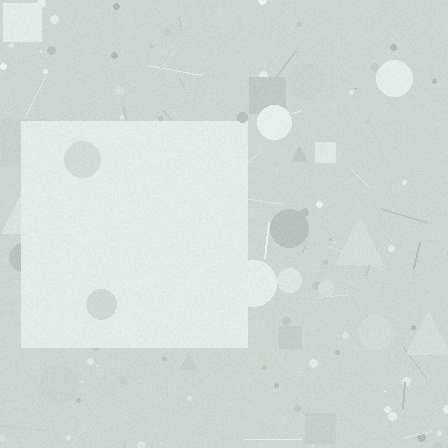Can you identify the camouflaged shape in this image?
The camouflaged shape is a square.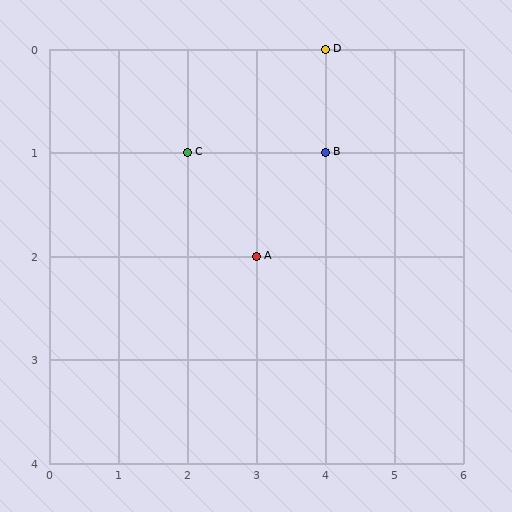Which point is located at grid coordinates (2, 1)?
Point C is at (2, 1).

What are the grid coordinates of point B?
Point B is at grid coordinates (4, 1).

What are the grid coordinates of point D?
Point D is at grid coordinates (4, 0).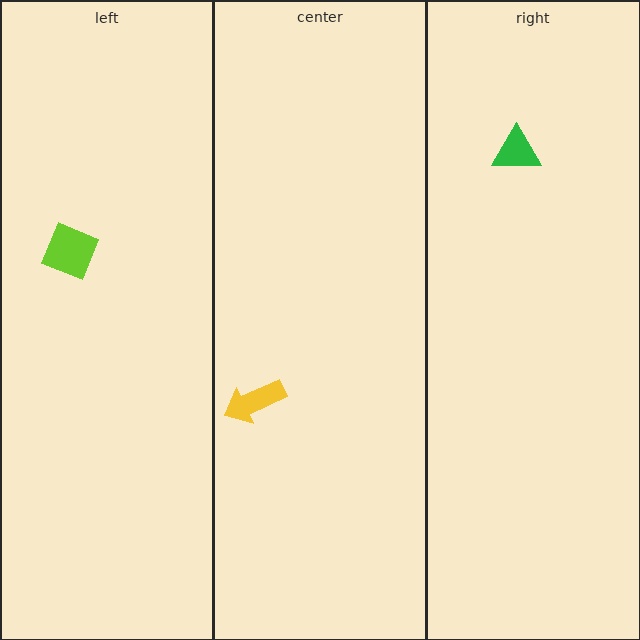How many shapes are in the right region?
1.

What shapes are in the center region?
The yellow arrow.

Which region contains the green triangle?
The right region.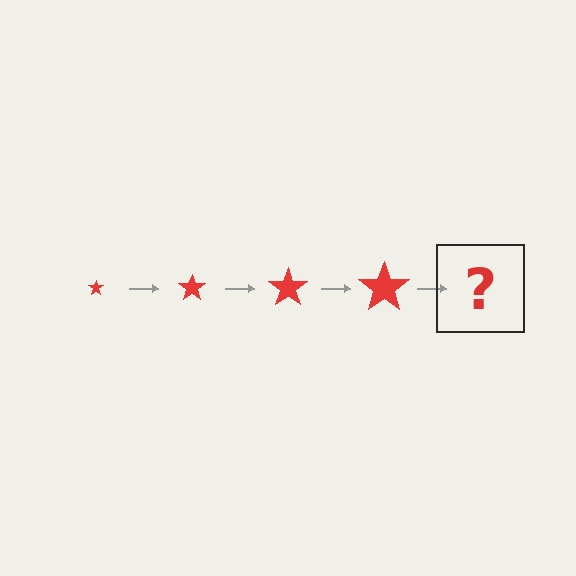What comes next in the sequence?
The next element should be a red star, larger than the previous one.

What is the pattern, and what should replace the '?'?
The pattern is that the star gets progressively larger each step. The '?' should be a red star, larger than the previous one.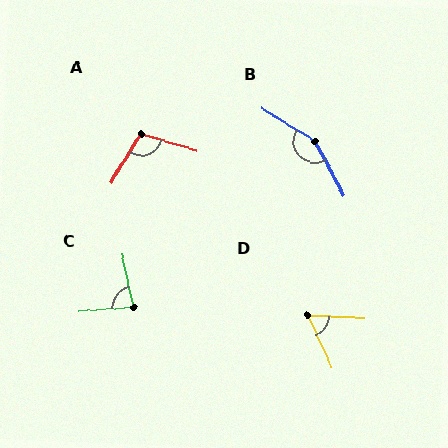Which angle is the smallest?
D, at approximately 63 degrees.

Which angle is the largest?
B, at approximately 150 degrees.